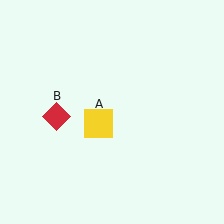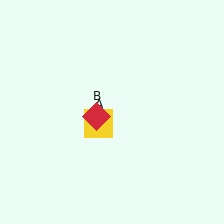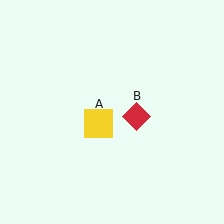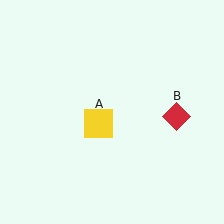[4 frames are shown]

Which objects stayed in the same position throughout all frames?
Yellow square (object A) remained stationary.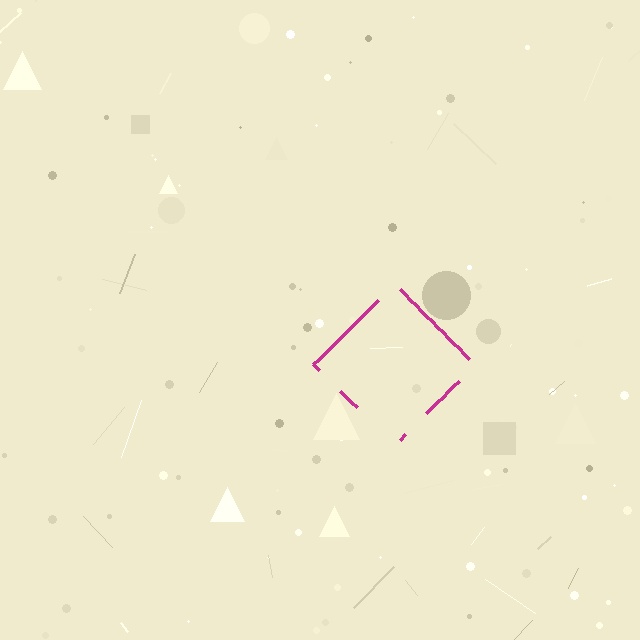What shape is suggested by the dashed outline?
The dashed outline suggests a diamond.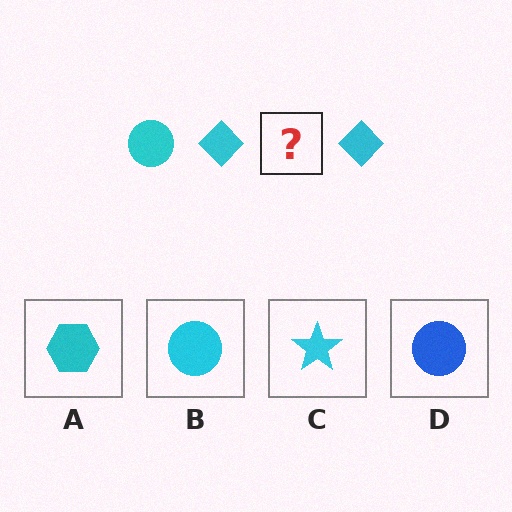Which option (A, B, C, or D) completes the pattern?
B.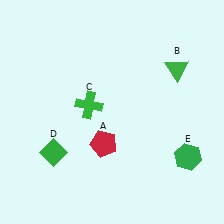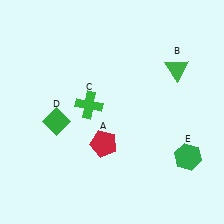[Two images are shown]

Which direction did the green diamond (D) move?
The green diamond (D) moved up.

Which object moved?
The green diamond (D) moved up.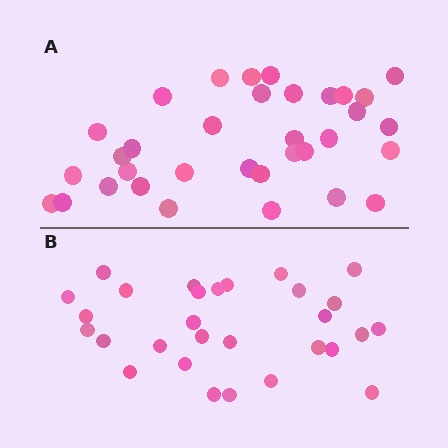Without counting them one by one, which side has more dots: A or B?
Region A (the top region) has more dots.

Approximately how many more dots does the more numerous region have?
Region A has about 5 more dots than region B.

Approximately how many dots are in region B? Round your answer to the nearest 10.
About 30 dots. (The exact count is 29, which rounds to 30.)